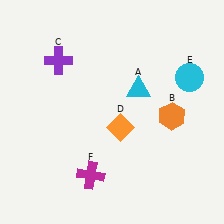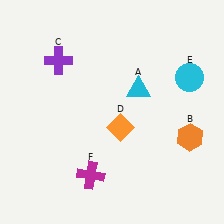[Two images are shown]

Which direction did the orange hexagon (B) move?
The orange hexagon (B) moved down.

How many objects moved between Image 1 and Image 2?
1 object moved between the two images.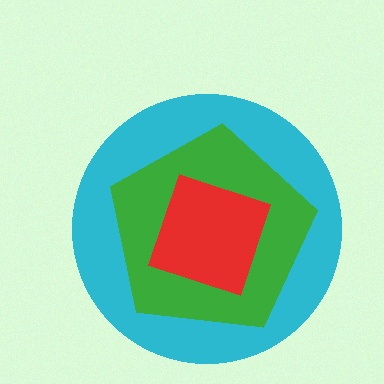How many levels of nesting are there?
3.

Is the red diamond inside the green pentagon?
Yes.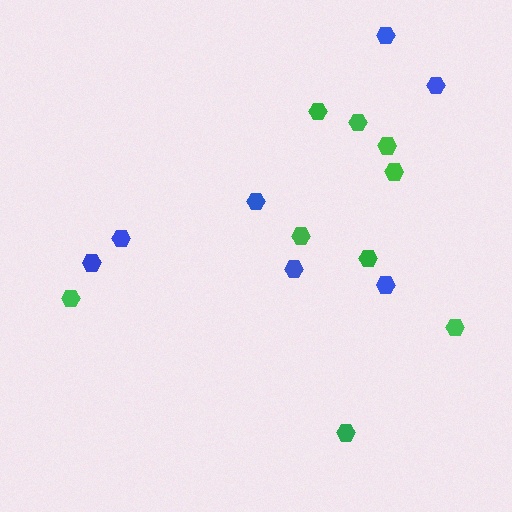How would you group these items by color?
There are 2 groups: one group of green hexagons (9) and one group of blue hexagons (7).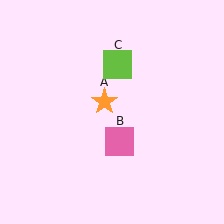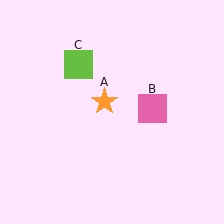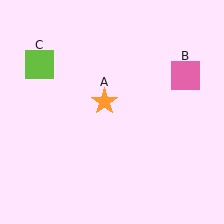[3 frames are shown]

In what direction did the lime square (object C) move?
The lime square (object C) moved left.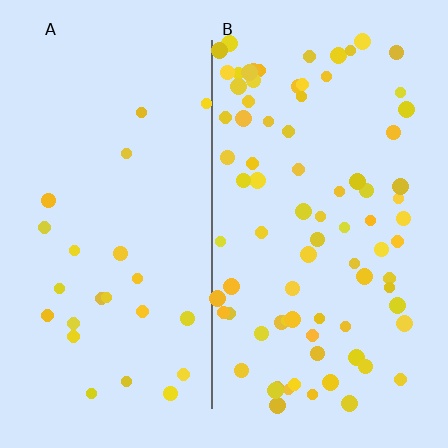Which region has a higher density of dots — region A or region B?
B (the right).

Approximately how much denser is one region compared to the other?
Approximately 3.4× — region B over region A.